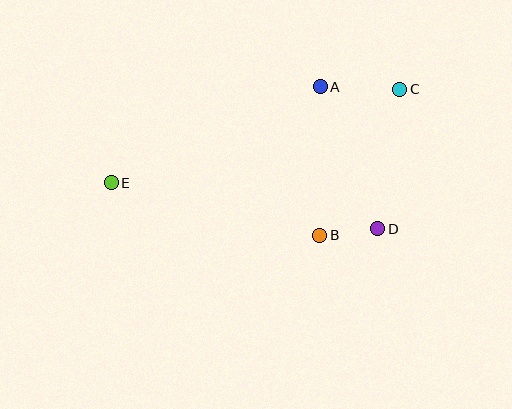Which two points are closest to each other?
Points B and D are closest to each other.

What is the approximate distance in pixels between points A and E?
The distance between A and E is approximately 230 pixels.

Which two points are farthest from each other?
Points C and E are farthest from each other.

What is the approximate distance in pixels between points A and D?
The distance between A and D is approximately 153 pixels.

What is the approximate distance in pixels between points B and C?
The distance between B and C is approximately 167 pixels.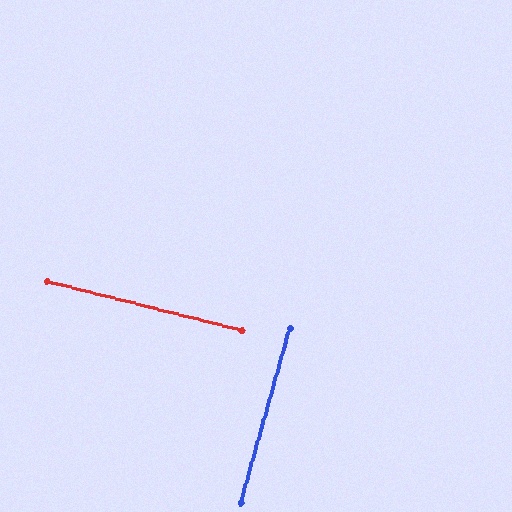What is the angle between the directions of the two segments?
Approximately 89 degrees.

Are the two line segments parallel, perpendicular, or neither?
Perpendicular — they meet at approximately 89°.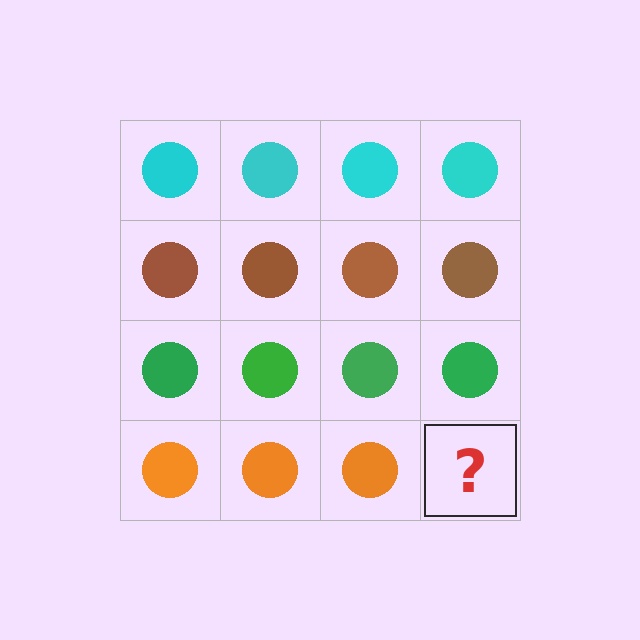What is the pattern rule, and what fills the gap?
The rule is that each row has a consistent color. The gap should be filled with an orange circle.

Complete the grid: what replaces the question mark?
The question mark should be replaced with an orange circle.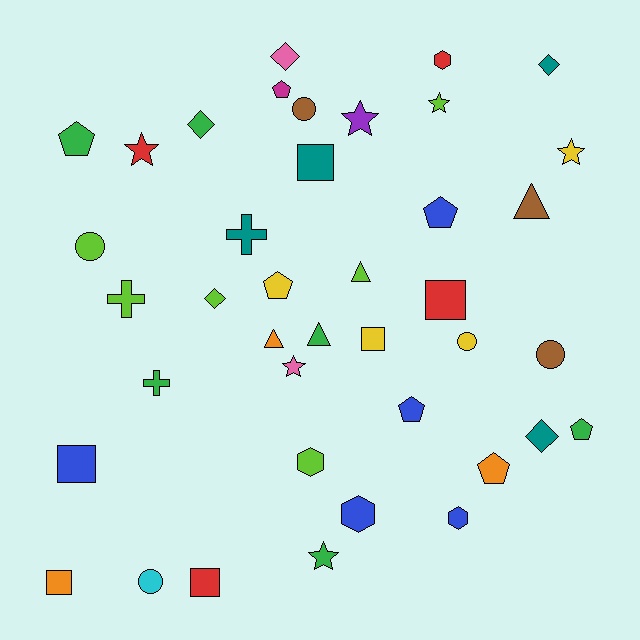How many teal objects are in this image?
There are 4 teal objects.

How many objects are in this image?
There are 40 objects.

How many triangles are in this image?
There are 4 triangles.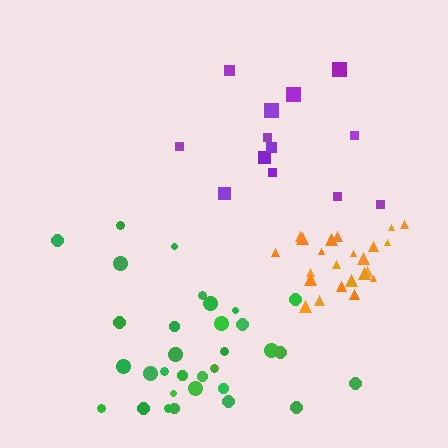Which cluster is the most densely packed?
Orange.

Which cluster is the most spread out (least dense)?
Purple.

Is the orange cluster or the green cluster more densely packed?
Orange.